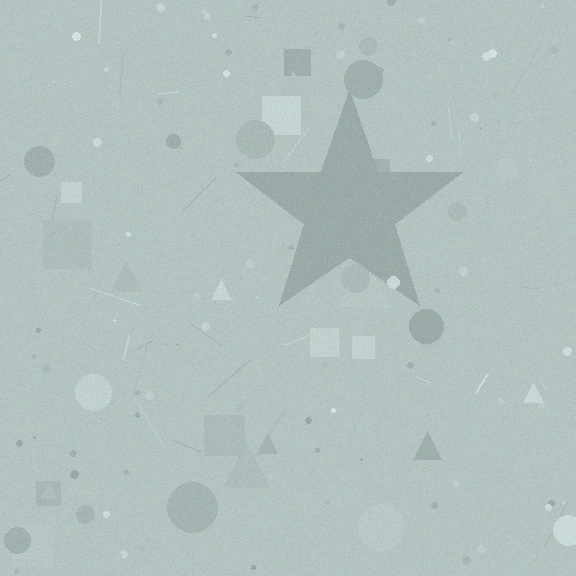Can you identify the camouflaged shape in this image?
The camouflaged shape is a star.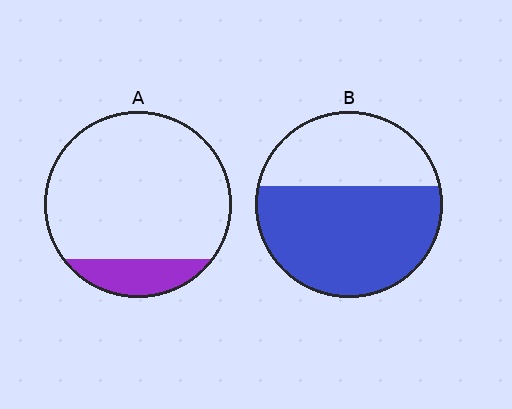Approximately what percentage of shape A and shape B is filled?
A is approximately 15% and B is approximately 65%.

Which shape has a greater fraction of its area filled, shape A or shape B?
Shape B.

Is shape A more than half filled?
No.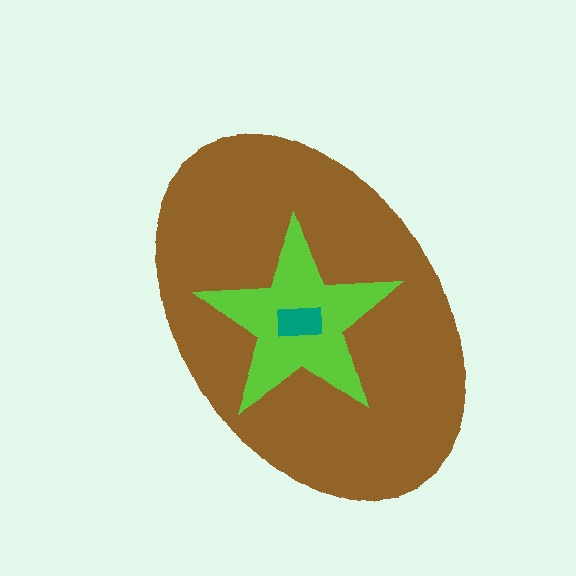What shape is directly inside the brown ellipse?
The lime star.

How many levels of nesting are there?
3.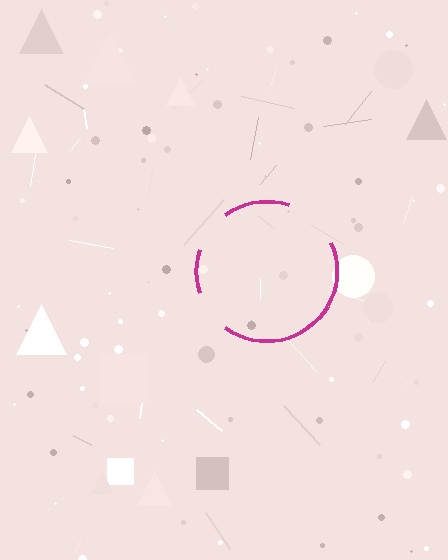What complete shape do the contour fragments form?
The contour fragments form a circle.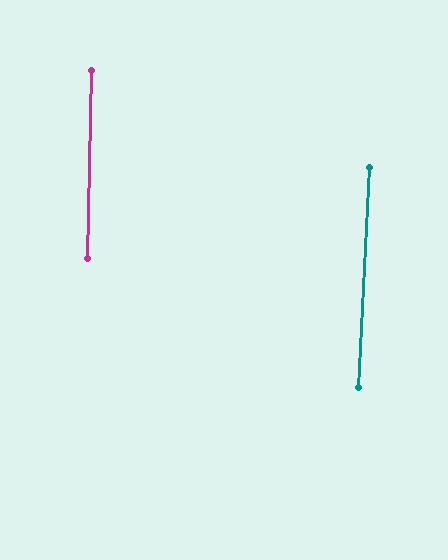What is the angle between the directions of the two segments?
Approximately 2 degrees.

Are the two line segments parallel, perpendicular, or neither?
Parallel — their directions differ by only 1.7°.